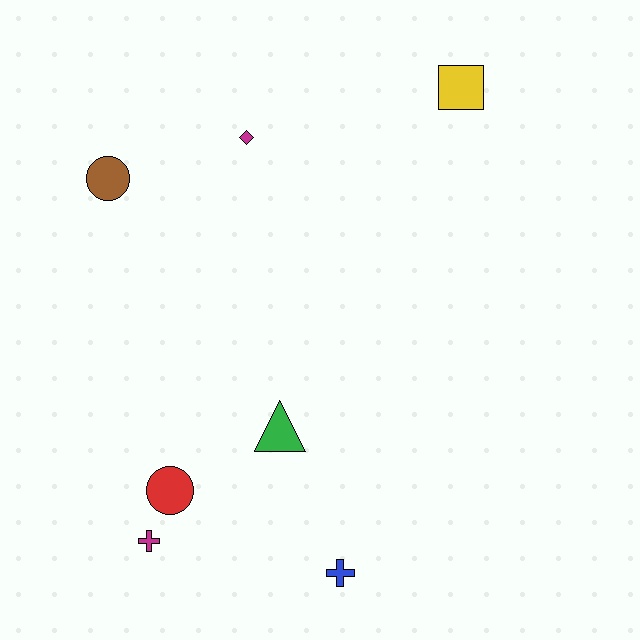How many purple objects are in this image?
There are no purple objects.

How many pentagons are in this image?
There are no pentagons.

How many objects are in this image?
There are 7 objects.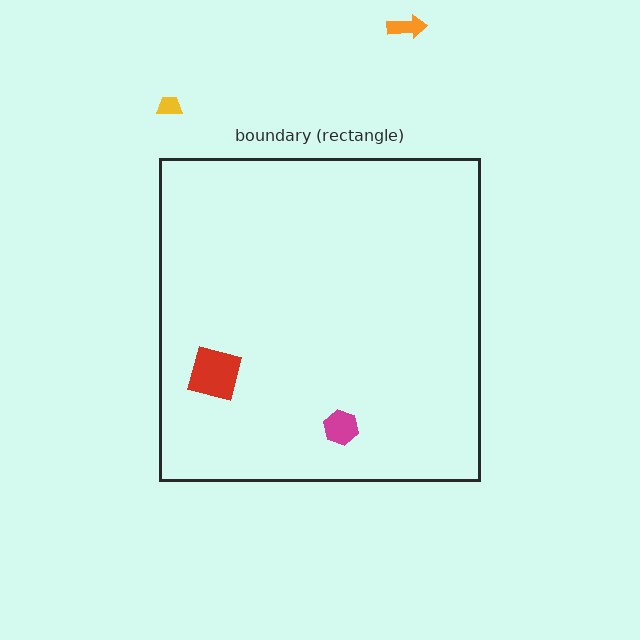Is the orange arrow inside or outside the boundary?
Outside.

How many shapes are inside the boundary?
2 inside, 2 outside.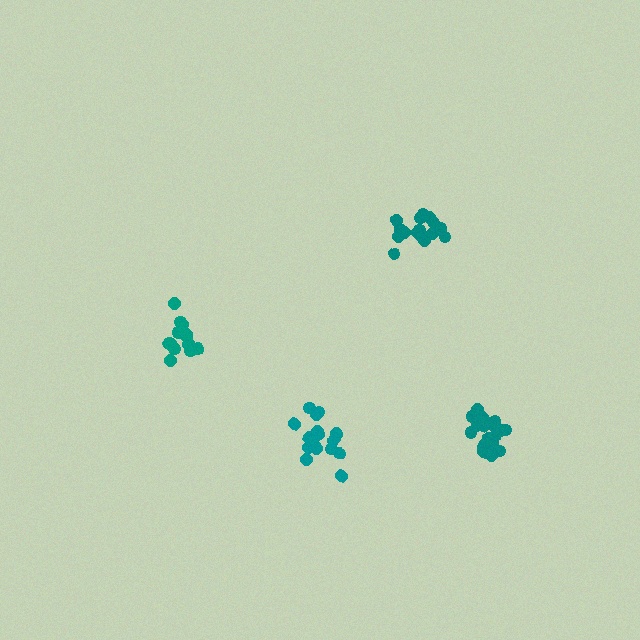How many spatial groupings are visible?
There are 4 spatial groupings.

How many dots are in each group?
Group 1: 17 dots, Group 2: 19 dots, Group 3: 16 dots, Group 4: 15 dots (67 total).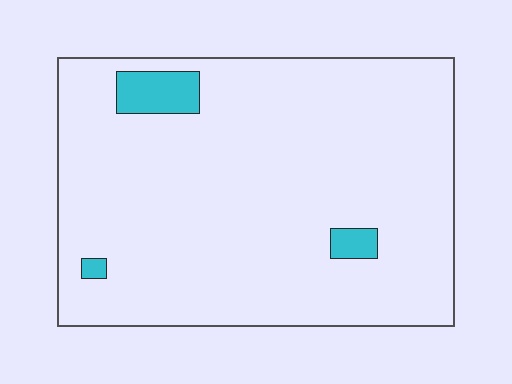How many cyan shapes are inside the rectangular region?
3.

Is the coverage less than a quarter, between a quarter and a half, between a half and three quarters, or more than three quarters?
Less than a quarter.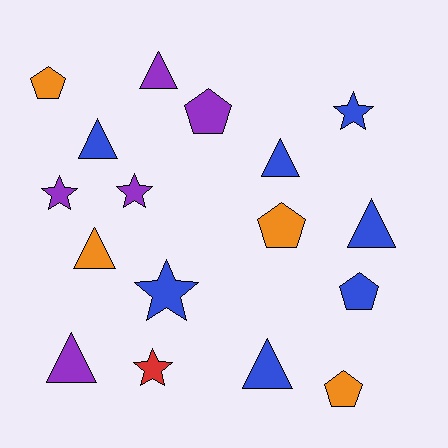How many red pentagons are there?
There are no red pentagons.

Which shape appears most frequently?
Triangle, with 7 objects.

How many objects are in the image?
There are 17 objects.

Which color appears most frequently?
Blue, with 7 objects.